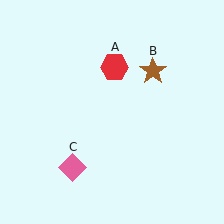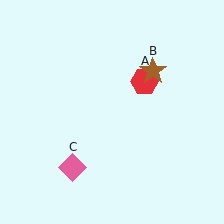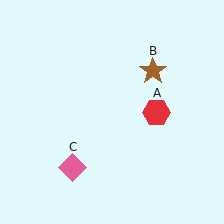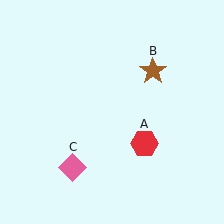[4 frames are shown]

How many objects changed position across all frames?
1 object changed position: red hexagon (object A).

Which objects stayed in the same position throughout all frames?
Brown star (object B) and pink diamond (object C) remained stationary.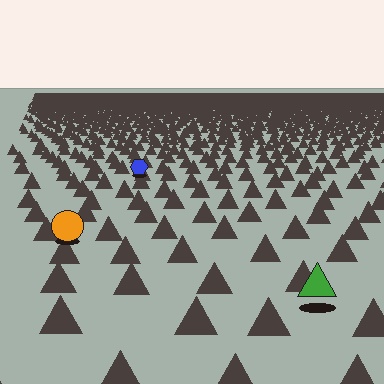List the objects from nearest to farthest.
From nearest to farthest: the green triangle, the orange circle, the blue hexagon.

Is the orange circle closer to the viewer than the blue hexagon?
Yes. The orange circle is closer — you can tell from the texture gradient: the ground texture is coarser near it.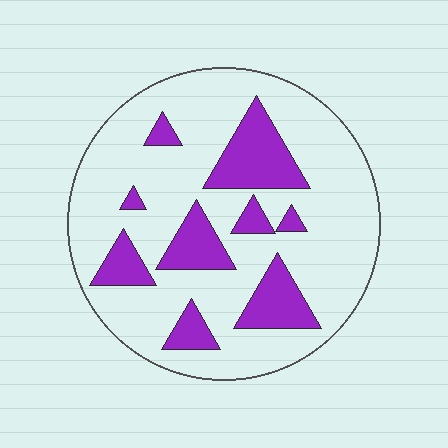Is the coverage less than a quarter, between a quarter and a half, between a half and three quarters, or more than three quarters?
Less than a quarter.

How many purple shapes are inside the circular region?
9.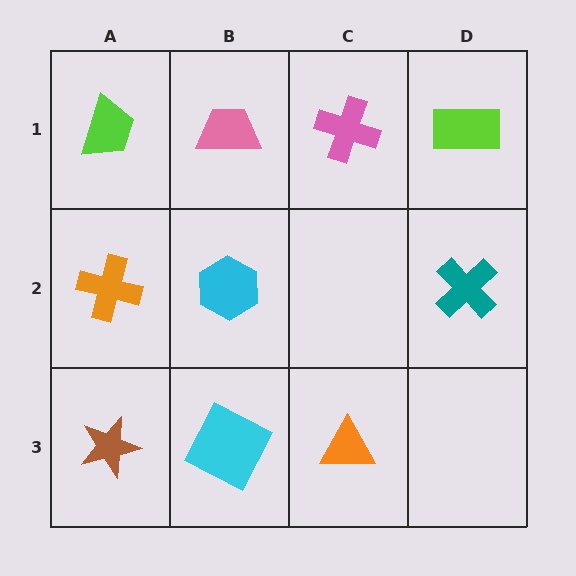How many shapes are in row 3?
3 shapes.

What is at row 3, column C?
An orange triangle.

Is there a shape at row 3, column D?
No, that cell is empty.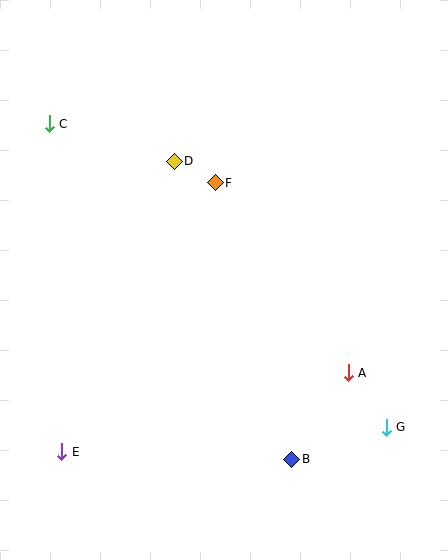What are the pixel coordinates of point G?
Point G is at (386, 427).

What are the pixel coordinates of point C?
Point C is at (49, 124).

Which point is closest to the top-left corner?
Point C is closest to the top-left corner.